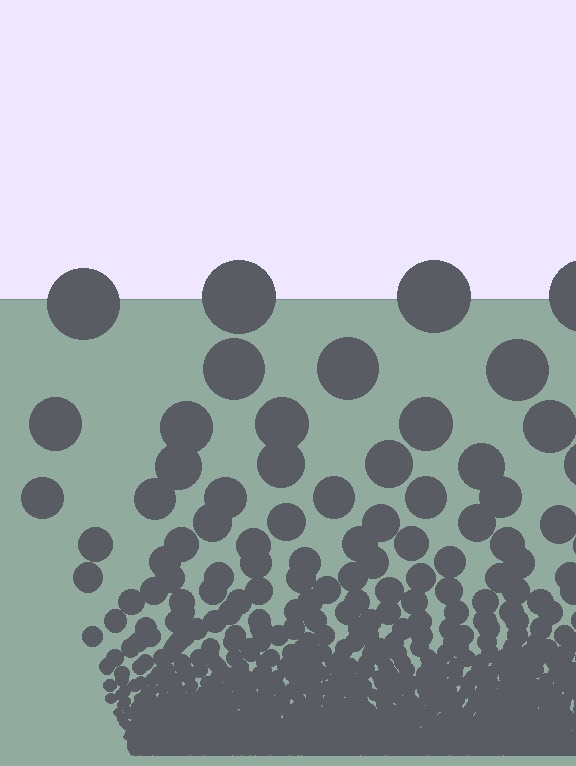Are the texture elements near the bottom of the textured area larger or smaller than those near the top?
Smaller. The gradient is inverted — elements near the bottom are smaller and denser.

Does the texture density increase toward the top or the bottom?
Density increases toward the bottom.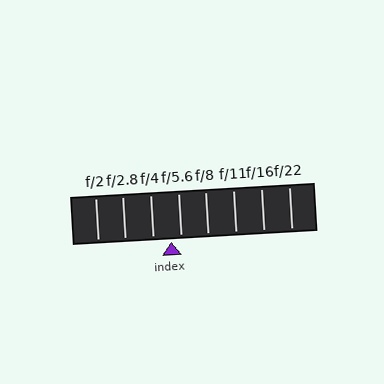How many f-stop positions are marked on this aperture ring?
There are 8 f-stop positions marked.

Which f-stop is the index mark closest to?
The index mark is closest to f/5.6.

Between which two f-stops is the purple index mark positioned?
The index mark is between f/4 and f/5.6.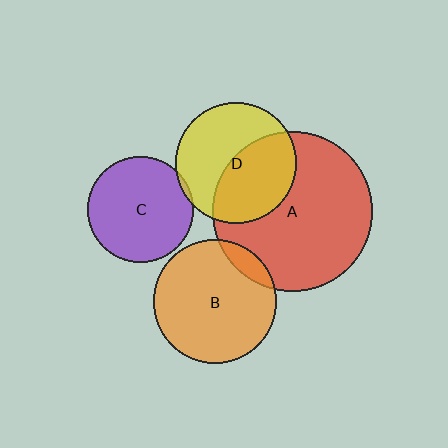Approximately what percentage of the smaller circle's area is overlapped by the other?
Approximately 5%.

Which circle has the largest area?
Circle A (red).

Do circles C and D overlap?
Yes.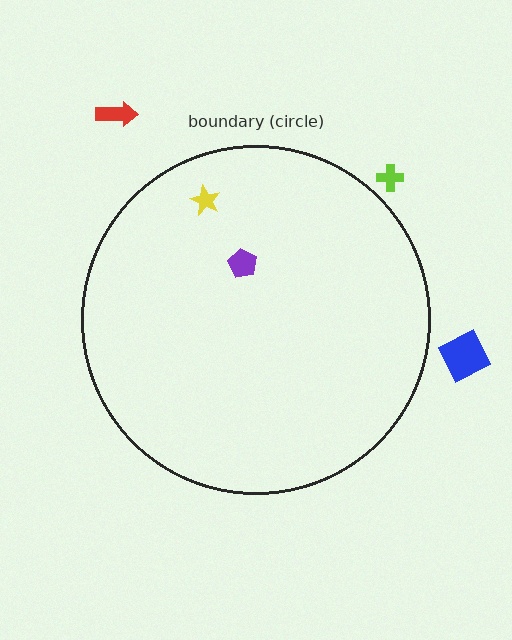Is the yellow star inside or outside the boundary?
Inside.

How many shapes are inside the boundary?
2 inside, 3 outside.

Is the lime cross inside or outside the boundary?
Outside.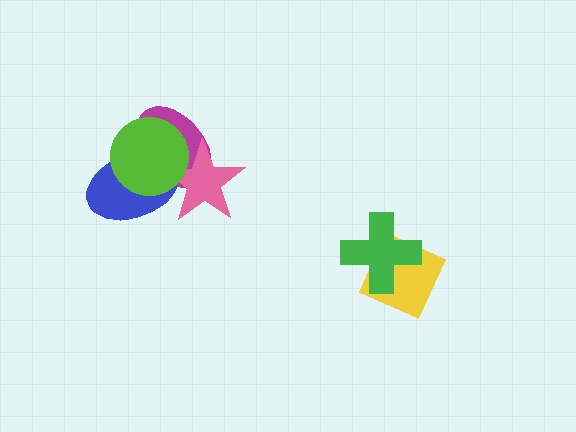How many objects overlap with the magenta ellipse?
3 objects overlap with the magenta ellipse.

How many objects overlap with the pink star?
3 objects overlap with the pink star.